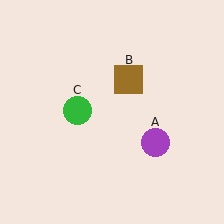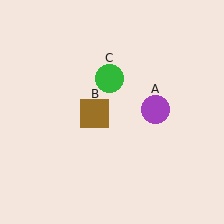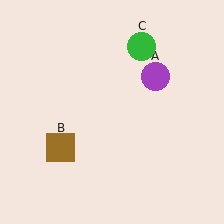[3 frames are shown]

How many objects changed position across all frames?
3 objects changed position: purple circle (object A), brown square (object B), green circle (object C).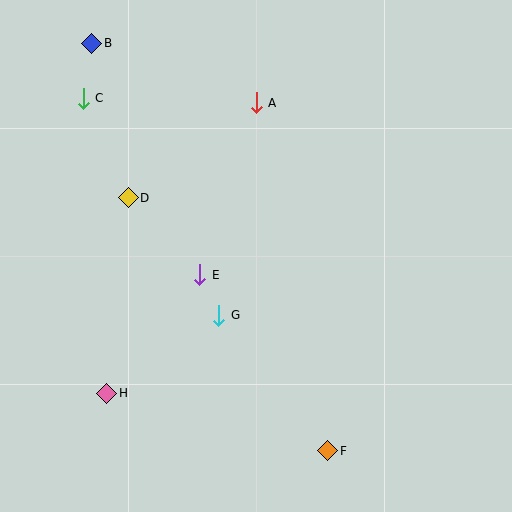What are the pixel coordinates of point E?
Point E is at (200, 275).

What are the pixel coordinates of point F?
Point F is at (328, 451).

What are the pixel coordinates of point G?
Point G is at (219, 315).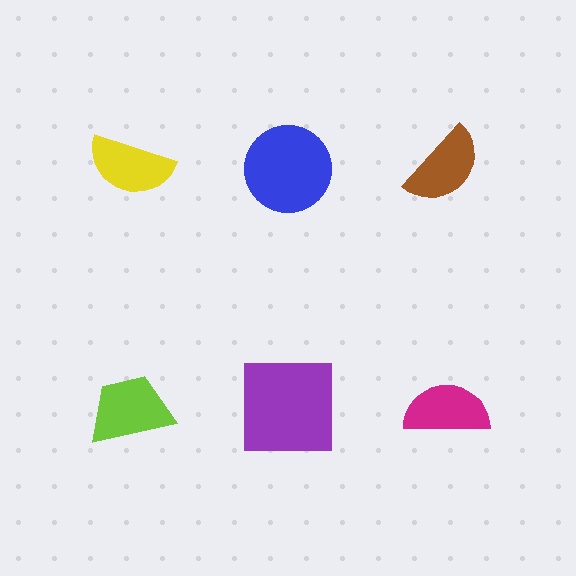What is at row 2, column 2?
A purple square.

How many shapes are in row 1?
3 shapes.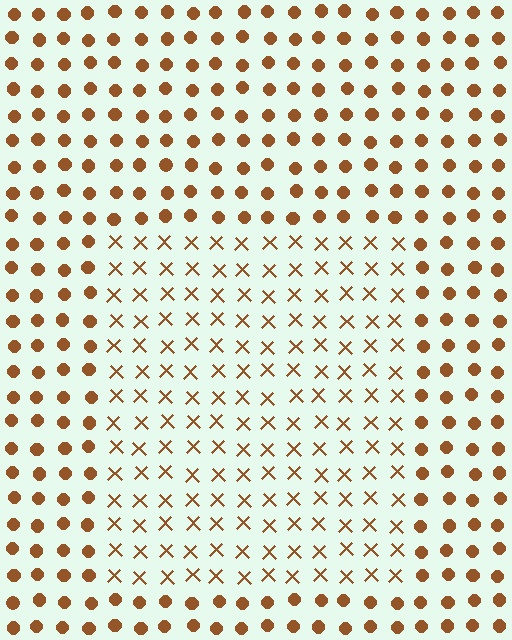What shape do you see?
I see a rectangle.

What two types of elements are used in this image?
The image uses X marks inside the rectangle region and circles outside it.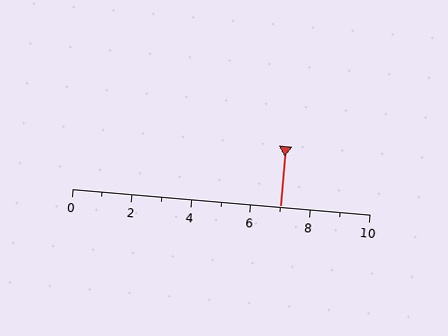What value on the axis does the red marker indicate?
The marker indicates approximately 7.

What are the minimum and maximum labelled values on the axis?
The axis runs from 0 to 10.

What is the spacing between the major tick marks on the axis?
The major ticks are spaced 2 apart.